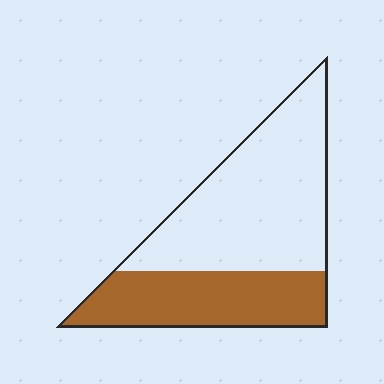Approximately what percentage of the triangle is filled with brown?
Approximately 35%.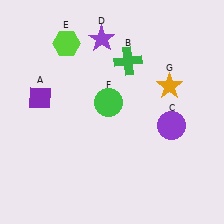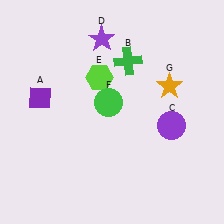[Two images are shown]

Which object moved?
The lime hexagon (E) moved down.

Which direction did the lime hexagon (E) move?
The lime hexagon (E) moved down.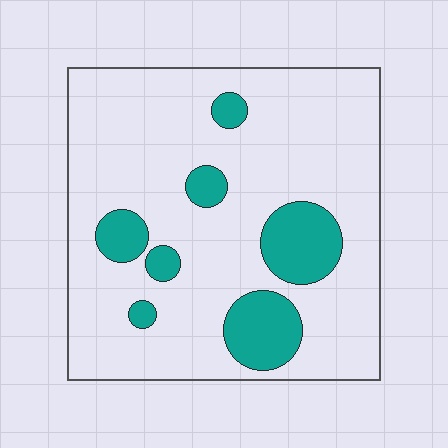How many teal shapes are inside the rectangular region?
7.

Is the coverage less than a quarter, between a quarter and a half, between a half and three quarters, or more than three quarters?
Less than a quarter.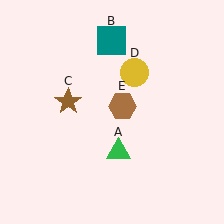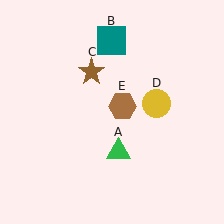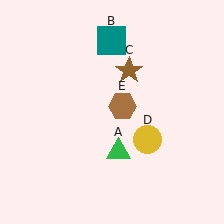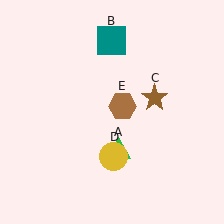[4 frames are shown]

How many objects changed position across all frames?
2 objects changed position: brown star (object C), yellow circle (object D).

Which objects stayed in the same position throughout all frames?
Green triangle (object A) and teal square (object B) and brown hexagon (object E) remained stationary.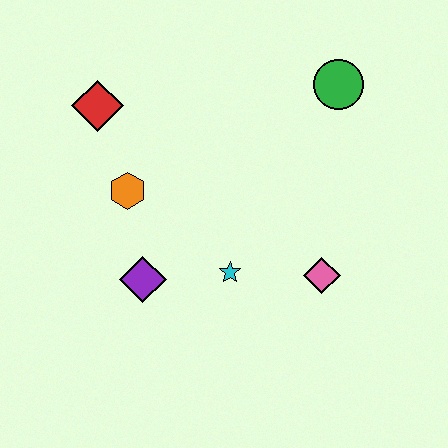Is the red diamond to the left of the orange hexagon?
Yes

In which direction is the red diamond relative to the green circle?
The red diamond is to the left of the green circle.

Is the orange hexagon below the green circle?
Yes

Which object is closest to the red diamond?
The orange hexagon is closest to the red diamond.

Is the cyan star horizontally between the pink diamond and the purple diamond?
Yes